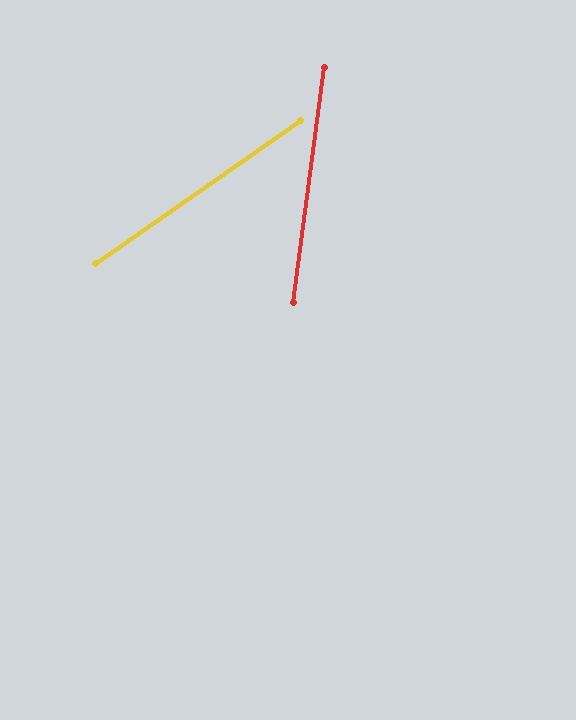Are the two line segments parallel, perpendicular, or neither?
Neither parallel nor perpendicular — they differ by about 48°.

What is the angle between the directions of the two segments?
Approximately 48 degrees.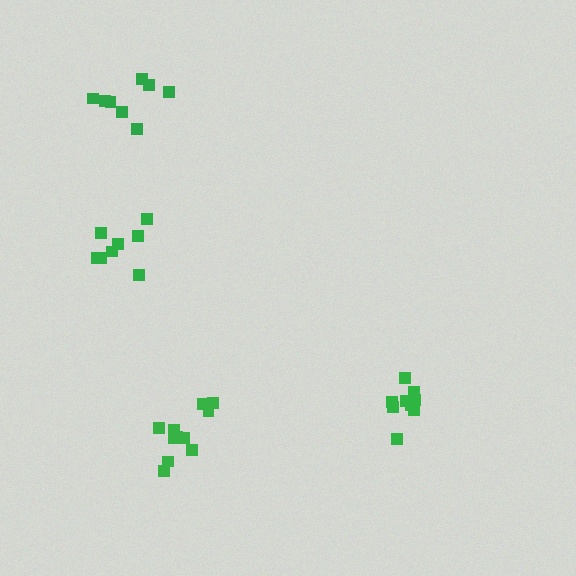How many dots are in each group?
Group 1: 13 dots, Group 2: 8 dots, Group 3: 9 dots, Group 4: 8 dots (38 total).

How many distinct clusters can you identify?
There are 4 distinct clusters.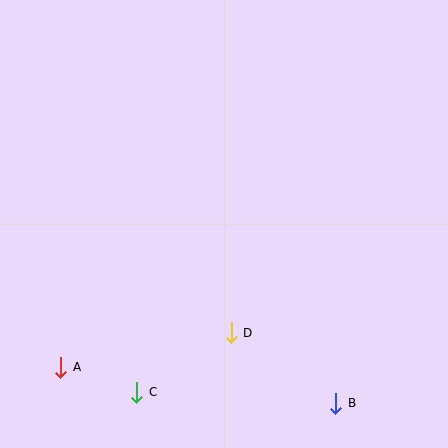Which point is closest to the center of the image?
Point D at (231, 333) is closest to the center.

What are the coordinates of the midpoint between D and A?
The midpoint between D and A is at (146, 350).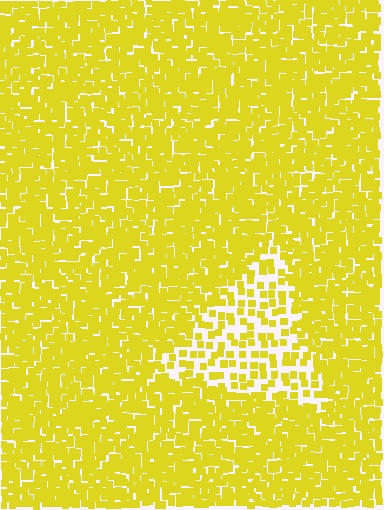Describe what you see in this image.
The image contains small yellow elements arranged at two different densities. A triangle-shaped region is visible where the elements are less densely packed than the surrounding area.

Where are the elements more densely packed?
The elements are more densely packed outside the triangle boundary.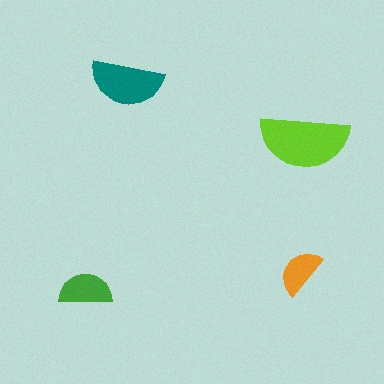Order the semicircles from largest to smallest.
the lime one, the teal one, the green one, the orange one.